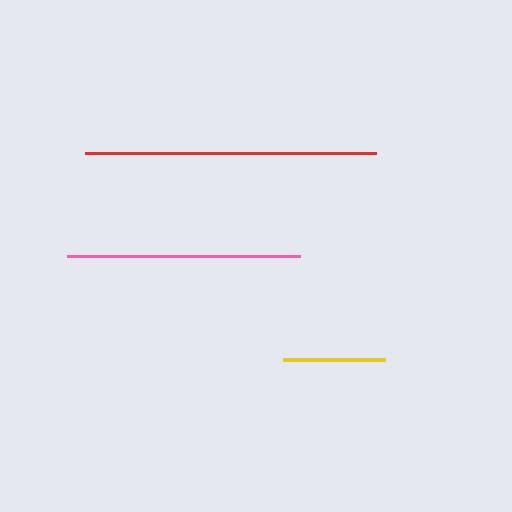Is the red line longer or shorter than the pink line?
The red line is longer than the pink line.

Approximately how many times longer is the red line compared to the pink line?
The red line is approximately 1.2 times the length of the pink line.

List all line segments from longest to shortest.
From longest to shortest: red, pink, yellow.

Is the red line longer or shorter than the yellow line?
The red line is longer than the yellow line.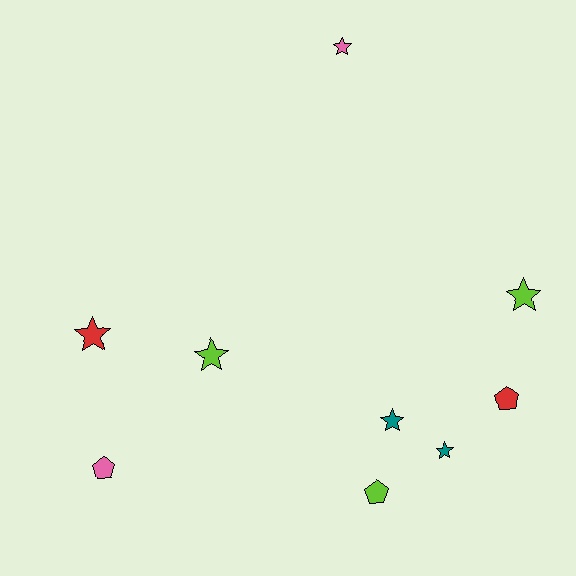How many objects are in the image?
There are 9 objects.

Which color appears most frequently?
Lime, with 3 objects.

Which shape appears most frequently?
Star, with 6 objects.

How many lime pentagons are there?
There is 1 lime pentagon.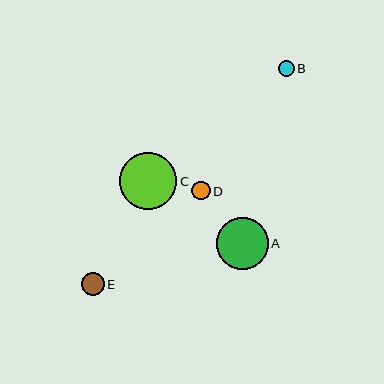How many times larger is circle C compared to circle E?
Circle C is approximately 2.5 times the size of circle E.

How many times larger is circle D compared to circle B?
Circle D is approximately 1.1 times the size of circle B.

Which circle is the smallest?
Circle B is the smallest with a size of approximately 16 pixels.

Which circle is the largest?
Circle C is the largest with a size of approximately 57 pixels.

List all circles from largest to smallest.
From largest to smallest: C, A, E, D, B.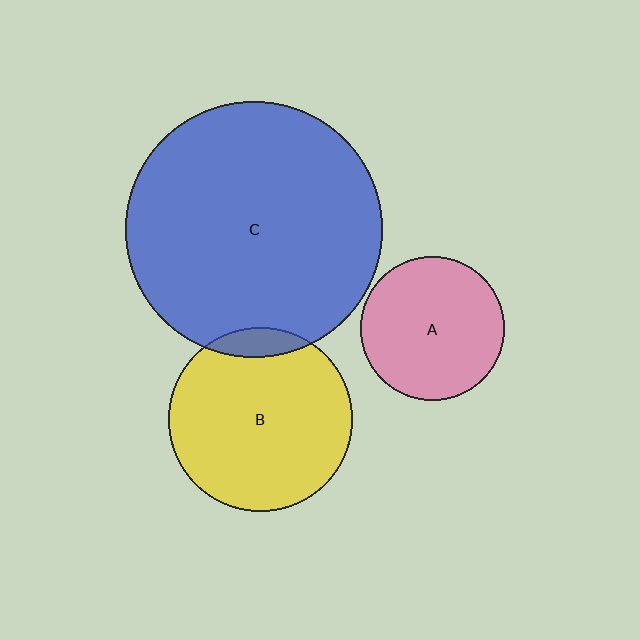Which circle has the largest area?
Circle C (blue).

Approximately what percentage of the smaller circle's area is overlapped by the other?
Approximately 10%.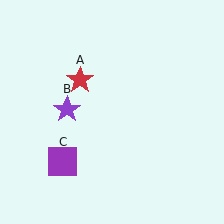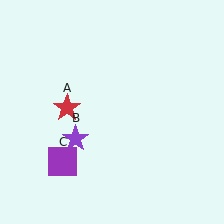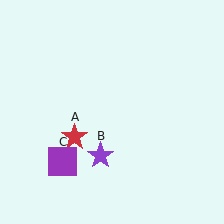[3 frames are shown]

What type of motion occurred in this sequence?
The red star (object A), purple star (object B) rotated counterclockwise around the center of the scene.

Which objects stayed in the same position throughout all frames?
Purple square (object C) remained stationary.